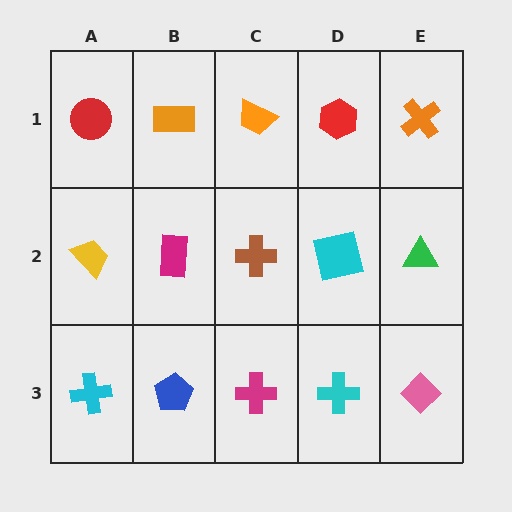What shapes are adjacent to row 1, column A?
A yellow trapezoid (row 2, column A), an orange rectangle (row 1, column B).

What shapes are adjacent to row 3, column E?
A green triangle (row 2, column E), a cyan cross (row 3, column D).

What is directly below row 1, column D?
A cyan square.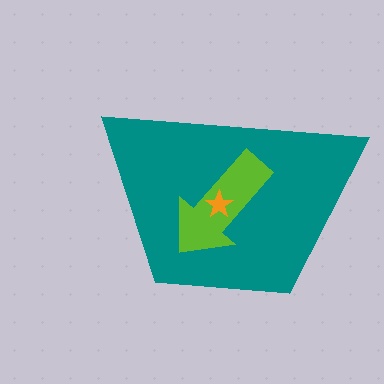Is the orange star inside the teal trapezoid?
Yes.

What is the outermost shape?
The teal trapezoid.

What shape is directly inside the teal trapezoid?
The lime arrow.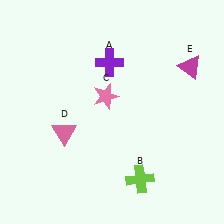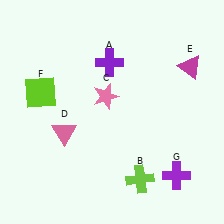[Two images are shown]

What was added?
A lime square (F), a purple cross (G) were added in Image 2.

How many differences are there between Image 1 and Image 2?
There are 2 differences between the two images.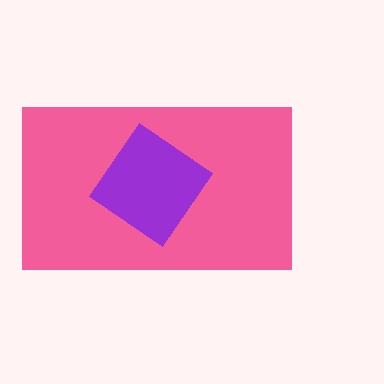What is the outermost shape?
The pink rectangle.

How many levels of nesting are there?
2.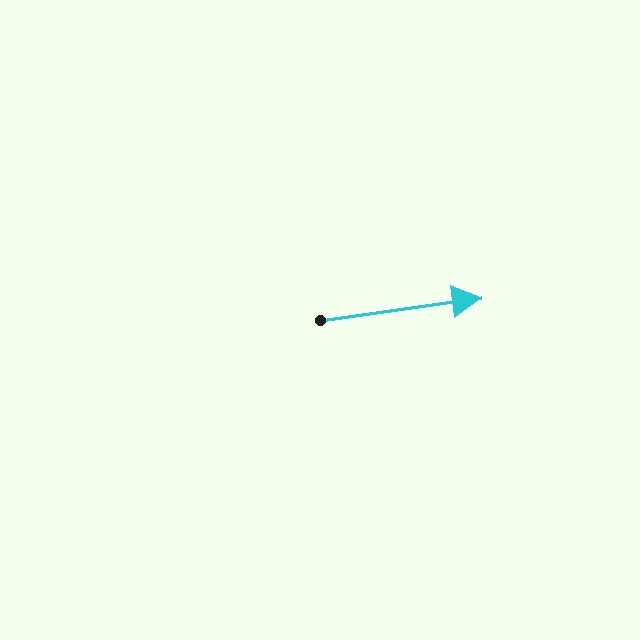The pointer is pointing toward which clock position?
Roughly 3 o'clock.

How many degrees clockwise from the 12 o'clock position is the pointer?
Approximately 82 degrees.